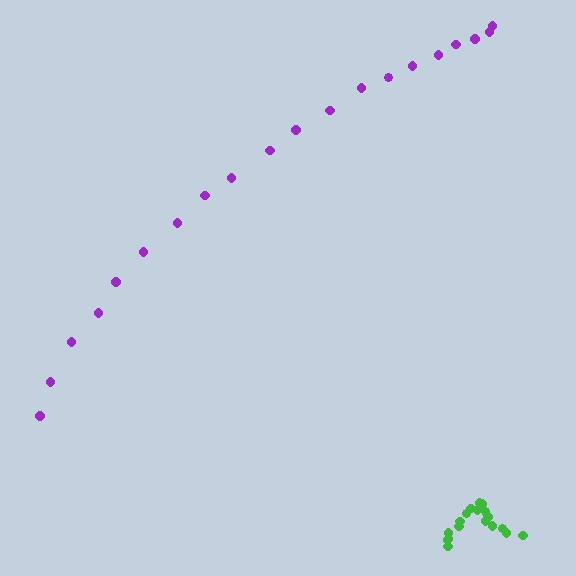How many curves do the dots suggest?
There are 2 distinct paths.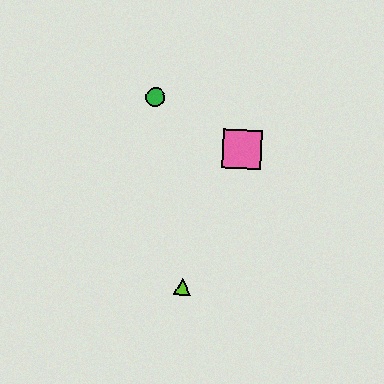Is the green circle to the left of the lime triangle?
Yes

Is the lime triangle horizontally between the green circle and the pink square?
Yes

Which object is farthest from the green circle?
The lime triangle is farthest from the green circle.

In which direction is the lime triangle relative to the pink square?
The lime triangle is below the pink square.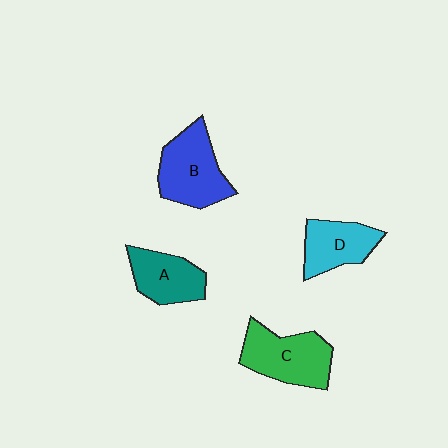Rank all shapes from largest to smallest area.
From largest to smallest: B (blue), C (green), A (teal), D (cyan).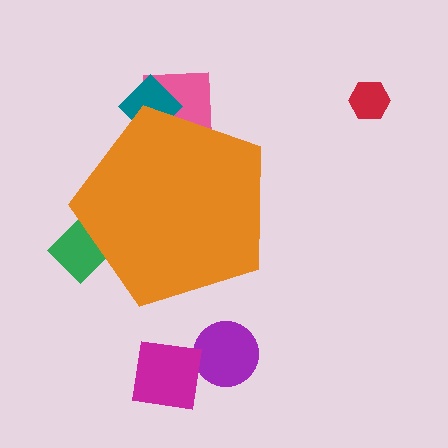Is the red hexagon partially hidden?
No, the red hexagon is fully visible.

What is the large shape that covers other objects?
An orange pentagon.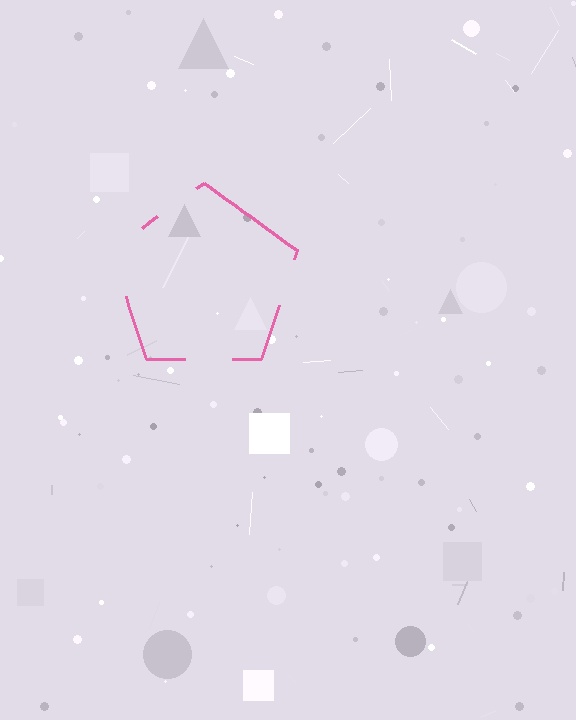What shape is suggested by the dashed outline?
The dashed outline suggests a pentagon.